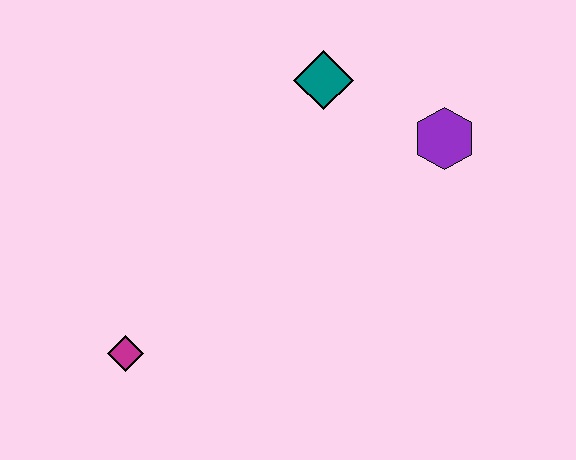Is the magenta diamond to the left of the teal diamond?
Yes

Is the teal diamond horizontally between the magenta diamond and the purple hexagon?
Yes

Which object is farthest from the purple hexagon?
The magenta diamond is farthest from the purple hexagon.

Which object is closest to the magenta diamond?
The teal diamond is closest to the magenta diamond.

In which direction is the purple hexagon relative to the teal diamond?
The purple hexagon is to the right of the teal diamond.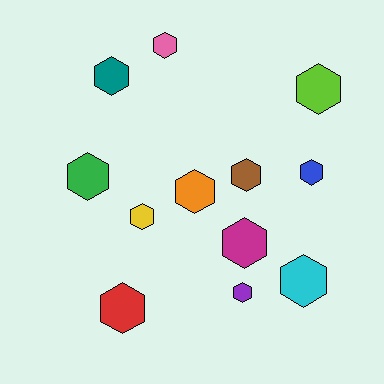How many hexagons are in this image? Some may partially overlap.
There are 12 hexagons.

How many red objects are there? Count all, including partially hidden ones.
There is 1 red object.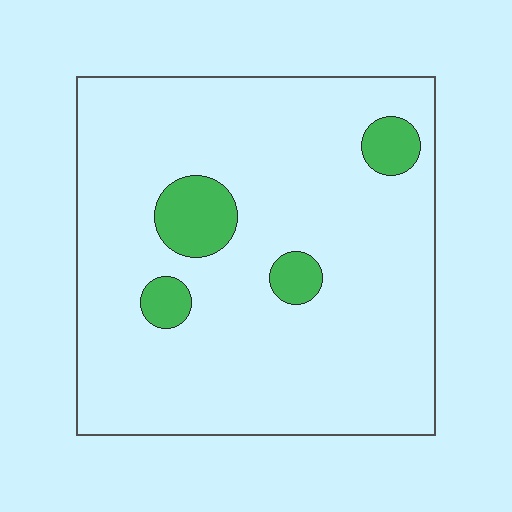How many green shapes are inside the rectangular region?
4.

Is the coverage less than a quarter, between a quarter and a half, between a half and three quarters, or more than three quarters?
Less than a quarter.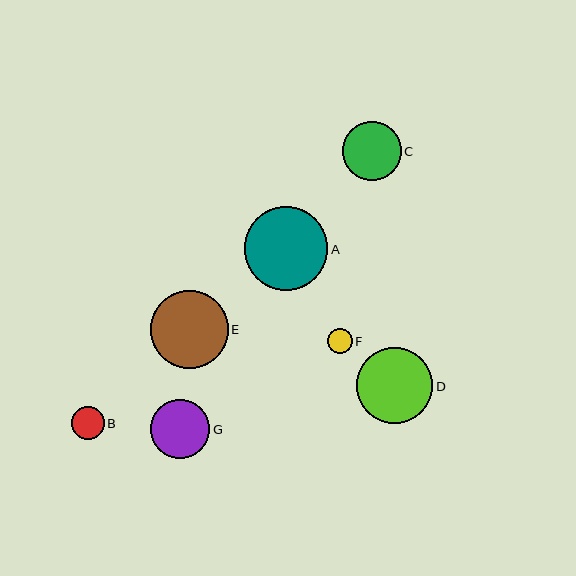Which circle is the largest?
Circle A is the largest with a size of approximately 84 pixels.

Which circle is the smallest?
Circle F is the smallest with a size of approximately 25 pixels.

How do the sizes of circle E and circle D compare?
Circle E and circle D are approximately the same size.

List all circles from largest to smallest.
From largest to smallest: A, E, D, G, C, B, F.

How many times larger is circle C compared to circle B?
Circle C is approximately 1.8 times the size of circle B.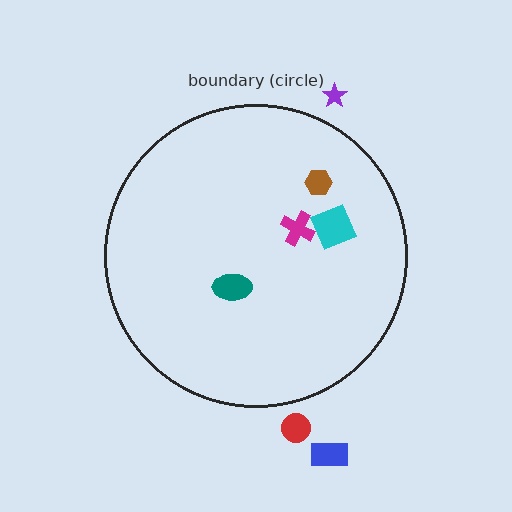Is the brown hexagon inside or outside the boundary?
Inside.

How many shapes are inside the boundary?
4 inside, 3 outside.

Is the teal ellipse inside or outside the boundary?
Inside.